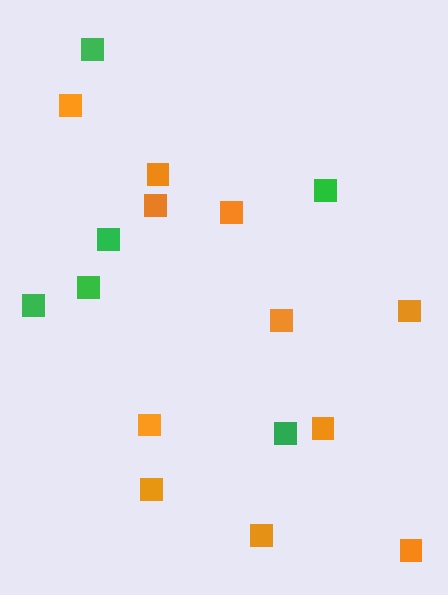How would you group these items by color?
There are 2 groups: one group of green squares (6) and one group of orange squares (11).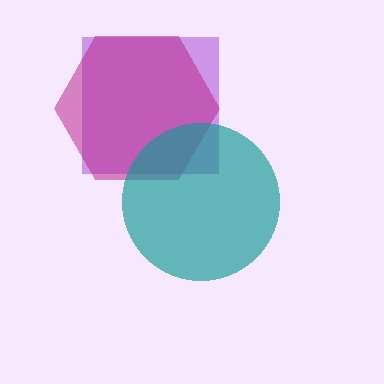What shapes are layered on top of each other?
The layered shapes are: a purple square, a magenta hexagon, a teal circle.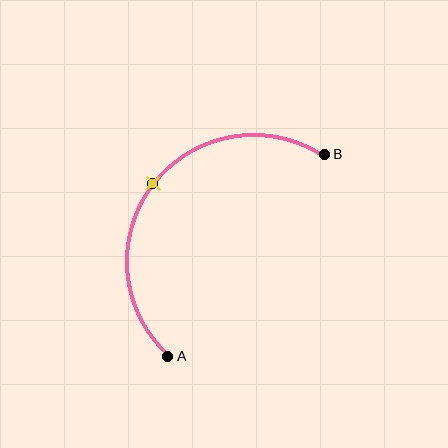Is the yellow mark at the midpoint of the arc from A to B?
Yes. The yellow mark lies on the arc at equal arc-length from both A and B — it is the arc midpoint.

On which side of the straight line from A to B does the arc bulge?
The arc bulges above and to the left of the straight line connecting A and B.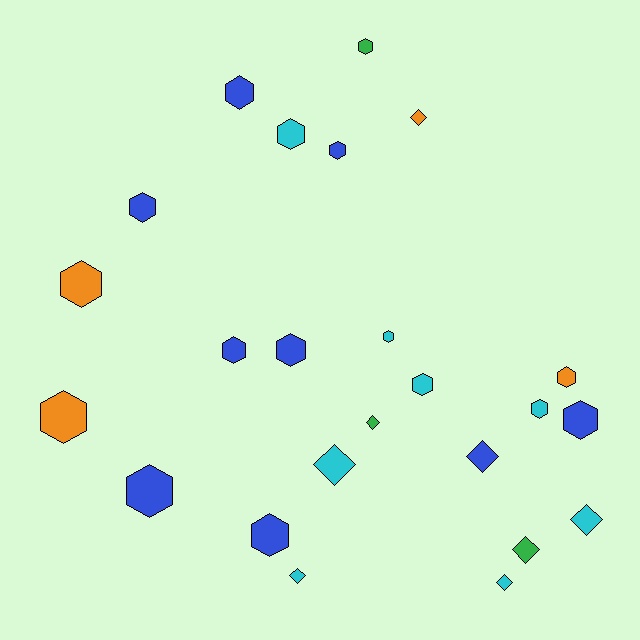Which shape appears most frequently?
Hexagon, with 16 objects.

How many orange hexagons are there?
There are 3 orange hexagons.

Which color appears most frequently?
Blue, with 9 objects.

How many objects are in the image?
There are 24 objects.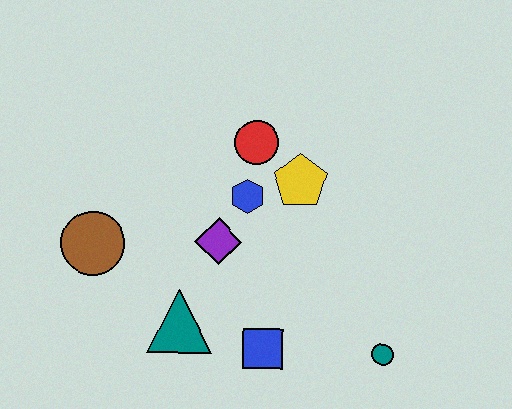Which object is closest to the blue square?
The teal triangle is closest to the blue square.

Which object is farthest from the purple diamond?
The teal circle is farthest from the purple diamond.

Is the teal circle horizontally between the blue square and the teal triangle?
No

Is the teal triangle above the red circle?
No